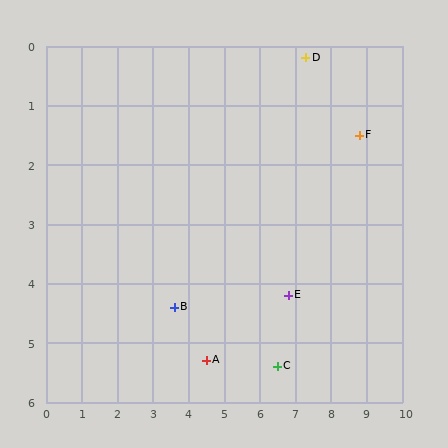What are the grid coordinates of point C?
Point C is at approximately (6.5, 5.4).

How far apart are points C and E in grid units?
Points C and E are about 1.2 grid units apart.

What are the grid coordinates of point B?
Point B is at approximately (3.6, 4.4).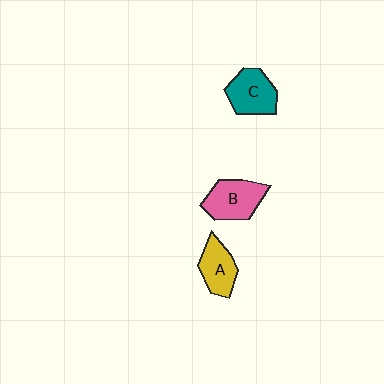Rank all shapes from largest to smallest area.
From largest to smallest: B (pink), C (teal), A (yellow).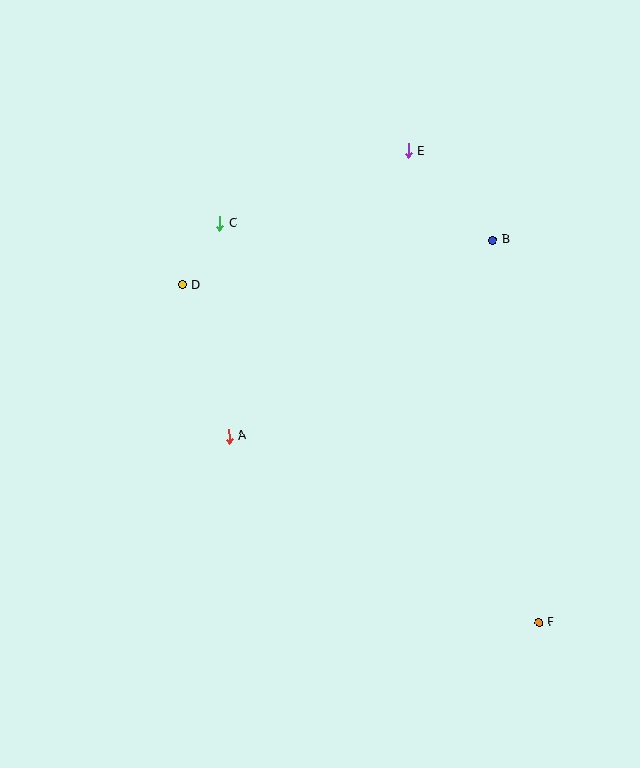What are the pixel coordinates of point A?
Point A is at (229, 436).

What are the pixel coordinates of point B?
Point B is at (492, 240).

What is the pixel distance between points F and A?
The distance between F and A is 362 pixels.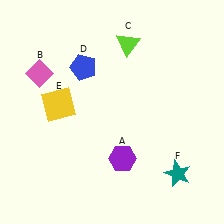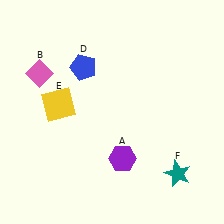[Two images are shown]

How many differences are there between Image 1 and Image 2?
There is 1 difference between the two images.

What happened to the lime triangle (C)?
The lime triangle (C) was removed in Image 2. It was in the top-right area of Image 1.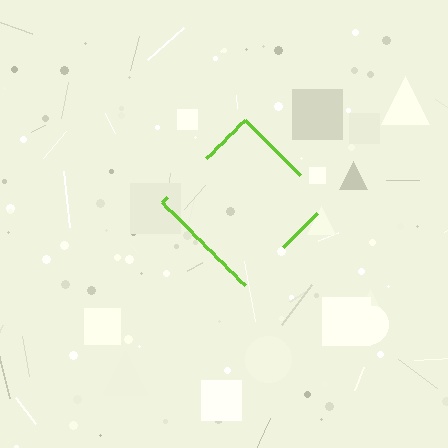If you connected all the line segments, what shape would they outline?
They would outline a diamond.